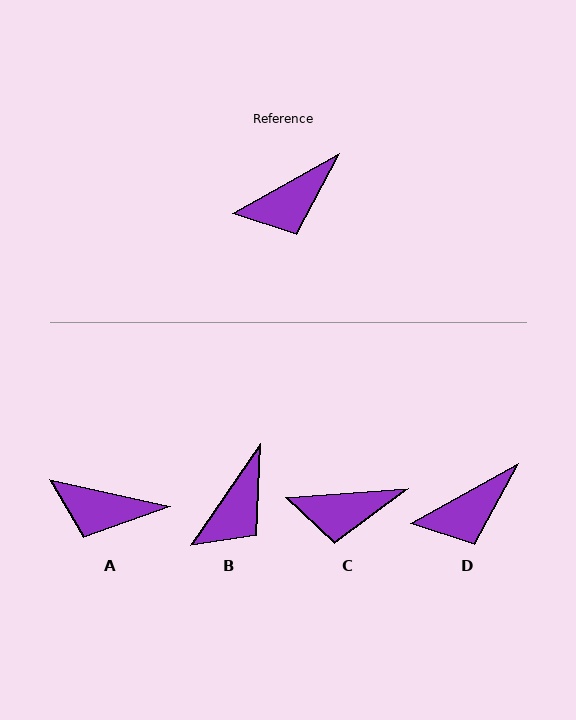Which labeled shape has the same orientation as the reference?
D.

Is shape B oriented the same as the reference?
No, it is off by about 26 degrees.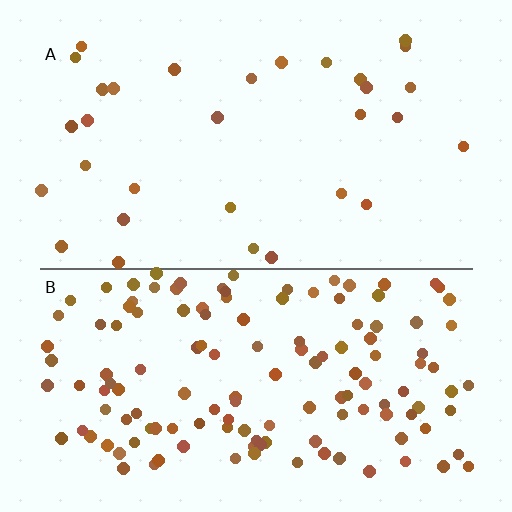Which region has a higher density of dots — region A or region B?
B (the bottom).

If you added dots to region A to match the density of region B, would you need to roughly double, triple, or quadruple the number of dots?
Approximately quadruple.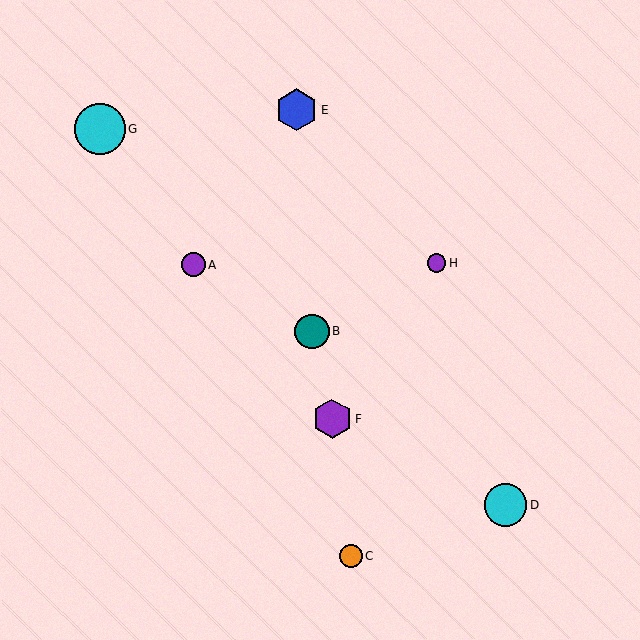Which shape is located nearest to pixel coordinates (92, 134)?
The cyan circle (labeled G) at (100, 129) is nearest to that location.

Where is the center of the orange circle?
The center of the orange circle is at (351, 556).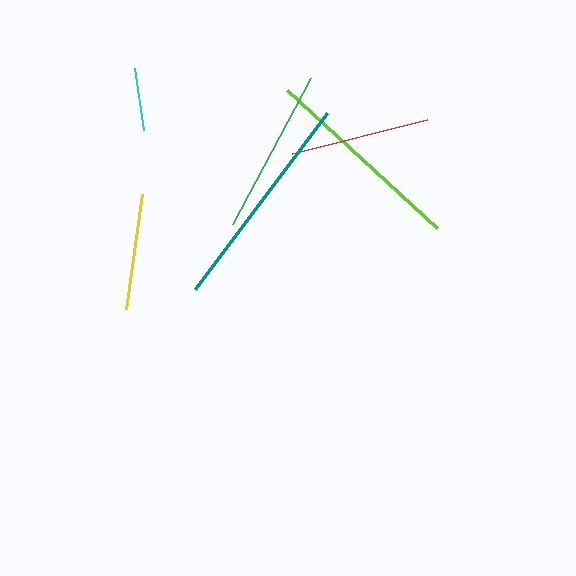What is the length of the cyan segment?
The cyan segment is approximately 63 pixels long.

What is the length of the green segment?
The green segment is approximately 165 pixels long.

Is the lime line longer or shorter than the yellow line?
The lime line is longer than the yellow line.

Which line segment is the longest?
The teal line is the longest at approximately 220 pixels.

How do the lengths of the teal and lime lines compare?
The teal and lime lines are approximately the same length.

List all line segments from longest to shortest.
From longest to shortest: teal, lime, green, red, yellow, cyan.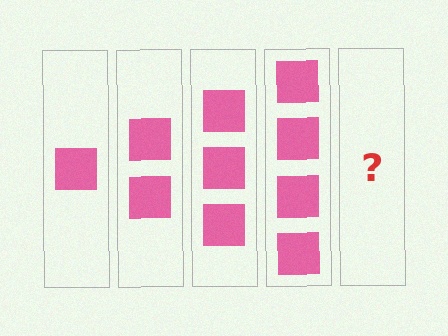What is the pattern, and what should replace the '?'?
The pattern is that each step adds one more square. The '?' should be 5 squares.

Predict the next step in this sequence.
The next step is 5 squares.